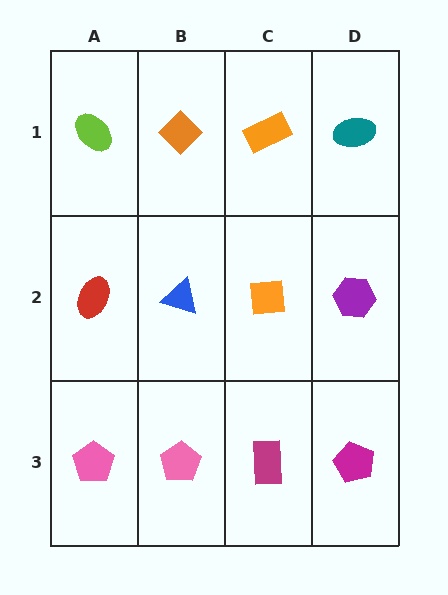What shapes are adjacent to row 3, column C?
An orange square (row 2, column C), a pink pentagon (row 3, column B), a magenta pentagon (row 3, column D).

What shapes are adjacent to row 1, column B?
A blue triangle (row 2, column B), a lime ellipse (row 1, column A), an orange rectangle (row 1, column C).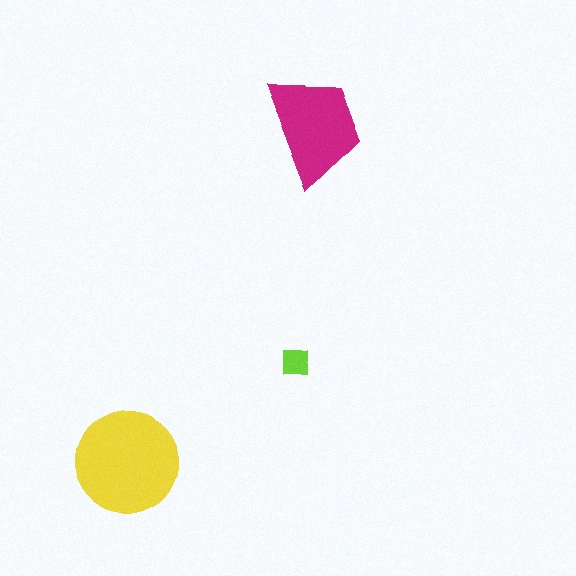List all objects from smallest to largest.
The lime square, the magenta trapezoid, the yellow circle.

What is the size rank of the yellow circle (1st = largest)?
1st.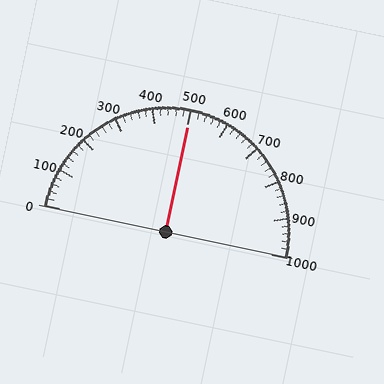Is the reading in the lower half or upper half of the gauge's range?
The reading is in the upper half of the range (0 to 1000).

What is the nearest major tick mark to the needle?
The nearest major tick mark is 500.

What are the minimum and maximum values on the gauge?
The gauge ranges from 0 to 1000.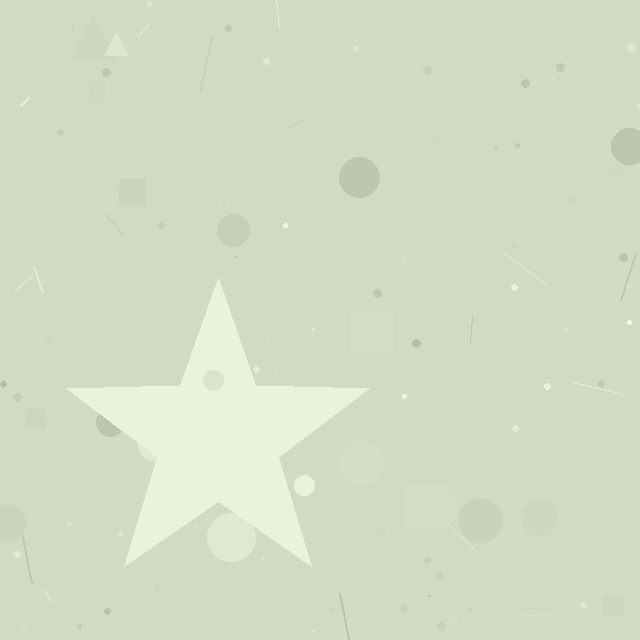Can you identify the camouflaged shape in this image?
The camouflaged shape is a star.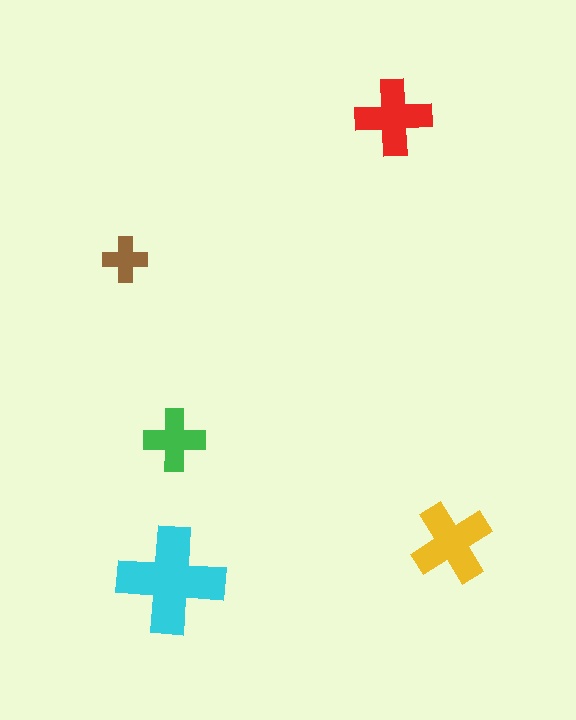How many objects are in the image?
There are 5 objects in the image.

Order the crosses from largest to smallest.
the cyan one, the yellow one, the red one, the green one, the brown one.